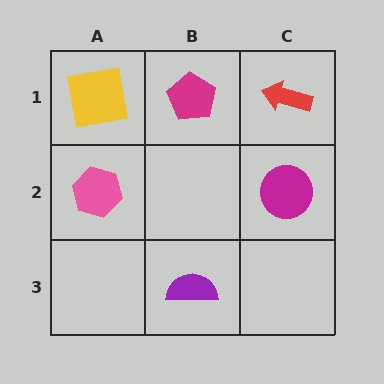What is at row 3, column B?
A purple semicircle.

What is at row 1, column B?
A magenta pentagon.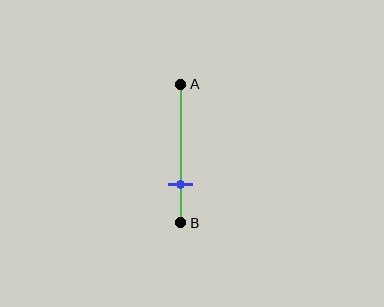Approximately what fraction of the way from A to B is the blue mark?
The blue mark is approximately 70% of the way from A to B.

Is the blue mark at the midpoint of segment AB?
No, the mark is at about 70% from A, not at the 50% midpoint.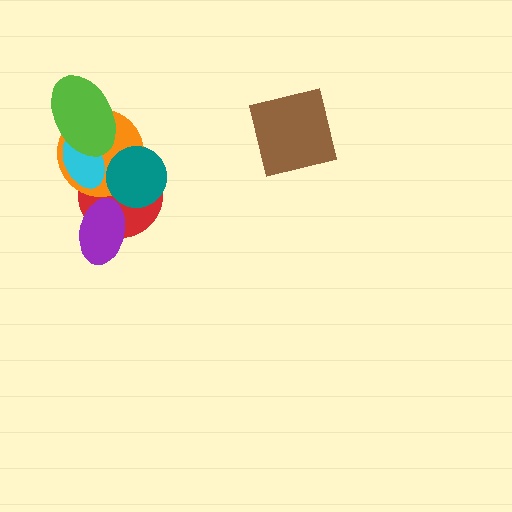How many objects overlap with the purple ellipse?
1 object overlaps with the purple ellipse.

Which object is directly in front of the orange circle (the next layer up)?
The cyan ellipse is directly in front of the orange circle.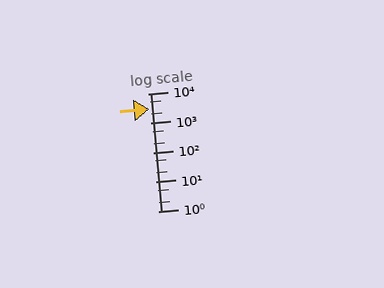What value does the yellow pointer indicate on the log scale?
The pointer indicates approximately 2900.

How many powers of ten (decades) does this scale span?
The scale spans 4 decades, from 1 to 10000.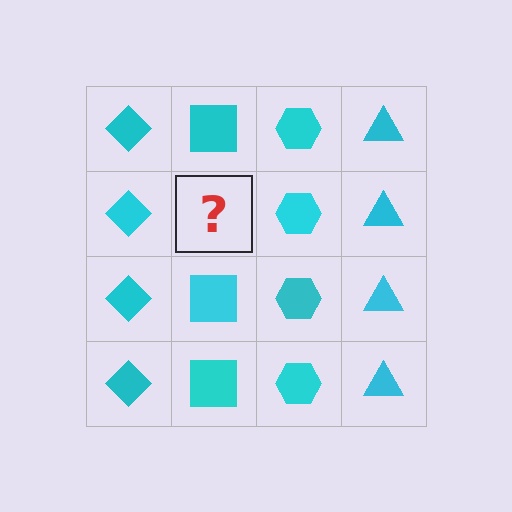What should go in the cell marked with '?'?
The missing cell should contain a cyan square.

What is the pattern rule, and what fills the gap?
The rule is that each column has a consistent shape. The gap should be filled with a cyan square.